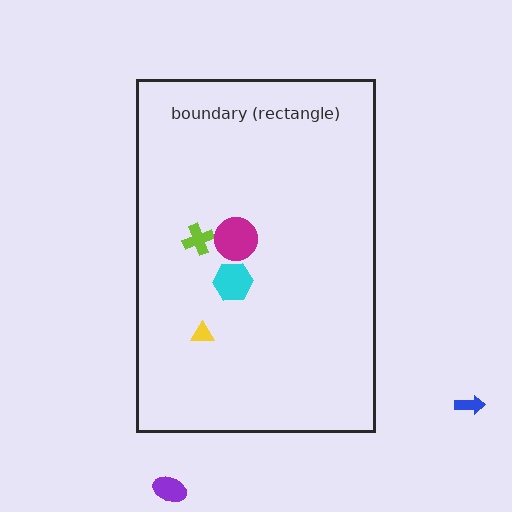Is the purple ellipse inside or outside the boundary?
Outside.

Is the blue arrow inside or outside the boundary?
Outside.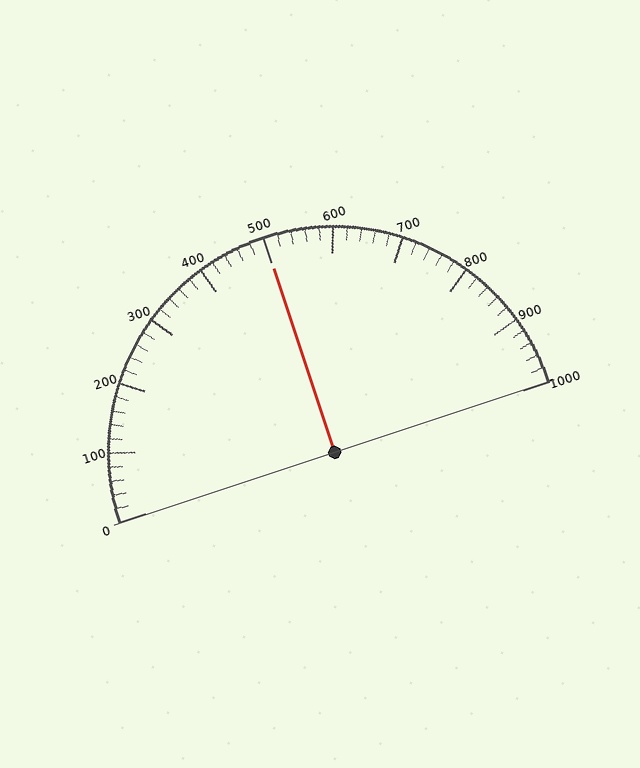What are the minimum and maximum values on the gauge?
The gauge ranges from 0 to 1000.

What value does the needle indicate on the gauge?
The needle indicates approximately 500.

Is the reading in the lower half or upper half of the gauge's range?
The reading is in the upper half of the range (0 to 1000).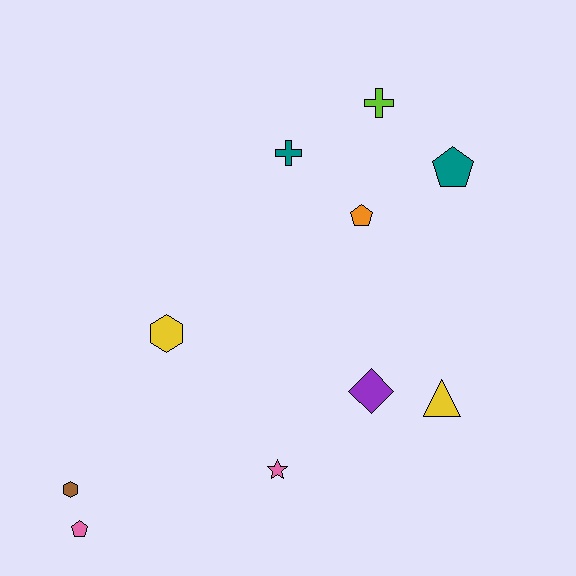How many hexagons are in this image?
There are 2 hexagons.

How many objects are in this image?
There are 10 objects.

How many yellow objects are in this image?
There are 2 yellow objects.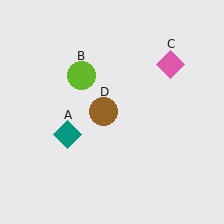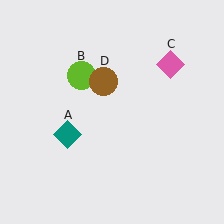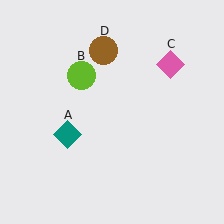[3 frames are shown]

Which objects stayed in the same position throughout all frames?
Teal diamond (object A) and lime circle (object B) and pink diamond (object C) remained stationary.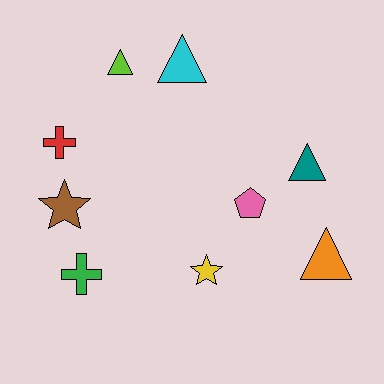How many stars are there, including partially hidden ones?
There are 2 stars.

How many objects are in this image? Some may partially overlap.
There are 9 objects.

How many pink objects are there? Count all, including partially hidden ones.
There is 1 pink object.